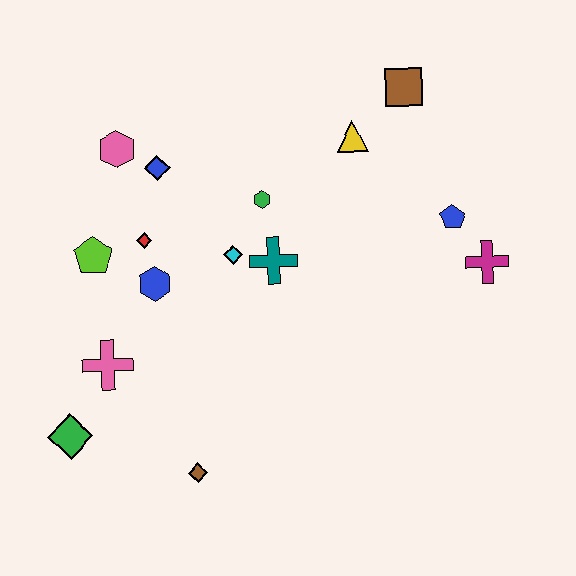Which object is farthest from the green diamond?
The brown square is farthest from the green diamond.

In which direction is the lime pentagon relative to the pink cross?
The lime pentagon is above the pink cross.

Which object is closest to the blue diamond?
The pink hexagon is closest to the blue diamond.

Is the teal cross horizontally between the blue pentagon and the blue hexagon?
Yes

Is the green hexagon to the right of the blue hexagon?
Yes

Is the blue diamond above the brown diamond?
Yes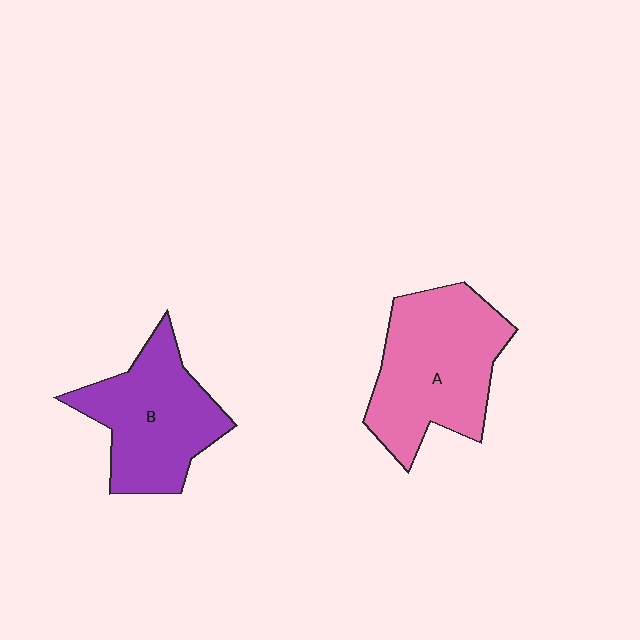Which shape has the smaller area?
Shape B (purple).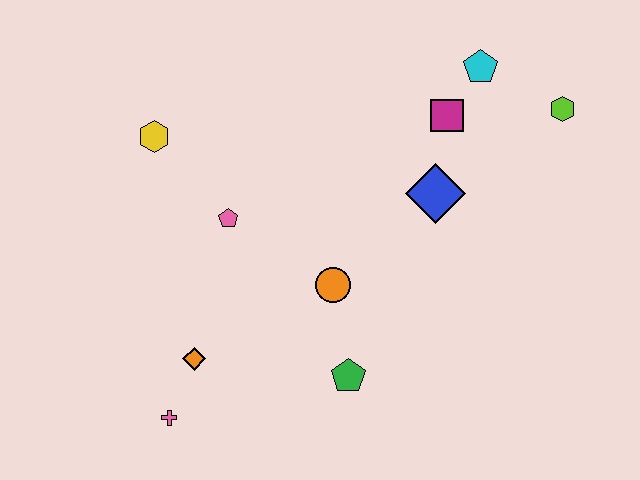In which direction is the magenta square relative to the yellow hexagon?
The magenta square is to the right of the yellow hexagon.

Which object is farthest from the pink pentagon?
The lime hexagon is farthest from the pink pentagon.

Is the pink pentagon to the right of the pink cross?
Yes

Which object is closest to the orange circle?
The green pentagon is closest to the orange circle.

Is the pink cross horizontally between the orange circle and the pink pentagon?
No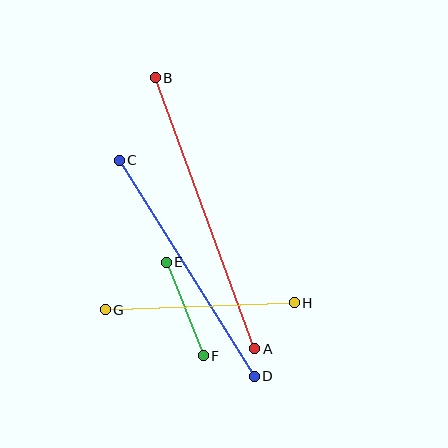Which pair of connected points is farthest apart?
Points A and B are farthest apart.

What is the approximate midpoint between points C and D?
The midpoint is at approximately (187, 268) pixels.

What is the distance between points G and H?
The distance is approximately 189 pixels.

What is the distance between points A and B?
The distance is approximately 289 pixels.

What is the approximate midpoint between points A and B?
The midpoint is at approximately (205, 213) pixels.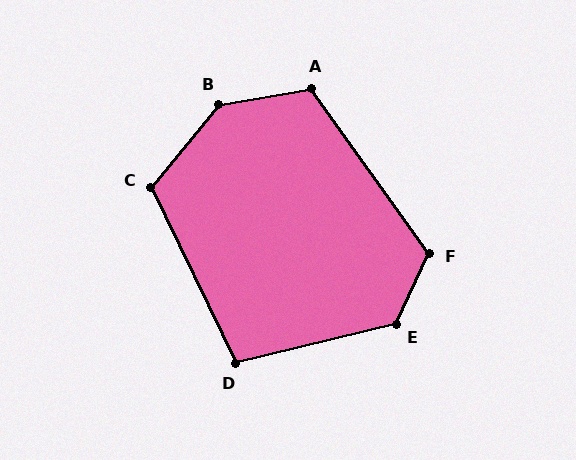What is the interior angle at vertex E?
Approximately 129 degrees (obtuse).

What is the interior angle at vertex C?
Approximately 115 degrees (obtuse).